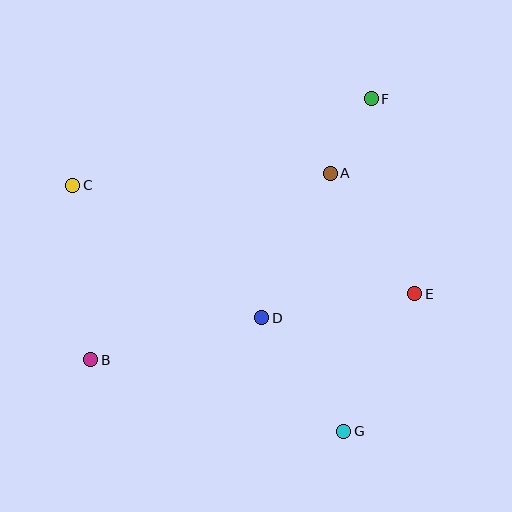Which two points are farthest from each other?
Points B and F are farthest from each other.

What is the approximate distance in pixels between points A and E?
The distance between A and E is approximately 147 pixels.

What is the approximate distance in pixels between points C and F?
The distance between C and F is approximately 311 pixels.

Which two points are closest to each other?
Points A and F are closest to each other.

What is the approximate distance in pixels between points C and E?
The distance between C and E is approximately 358 pixels.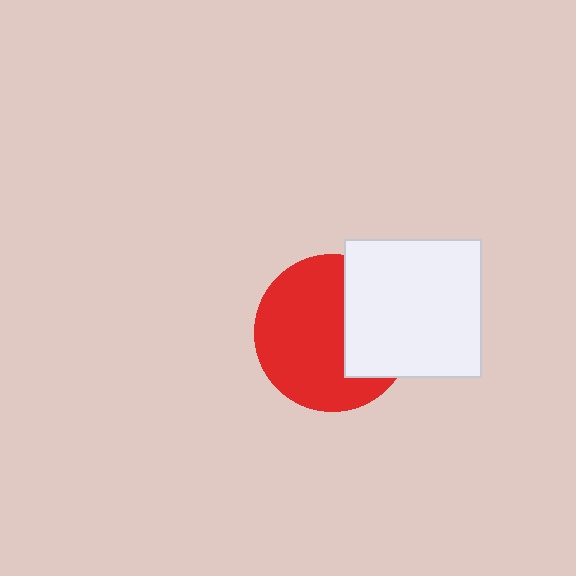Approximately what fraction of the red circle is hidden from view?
Roughly 35% of the red circle is hidden behind the white square.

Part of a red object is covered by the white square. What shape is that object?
It is a circle.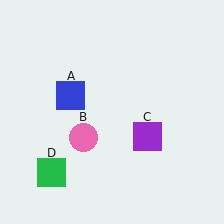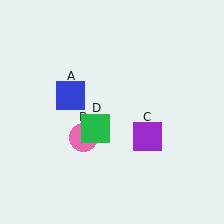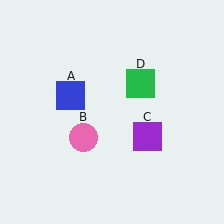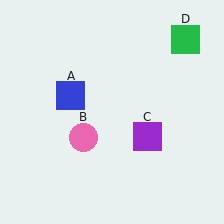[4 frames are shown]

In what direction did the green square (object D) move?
The green square (object D) moved up and to the right.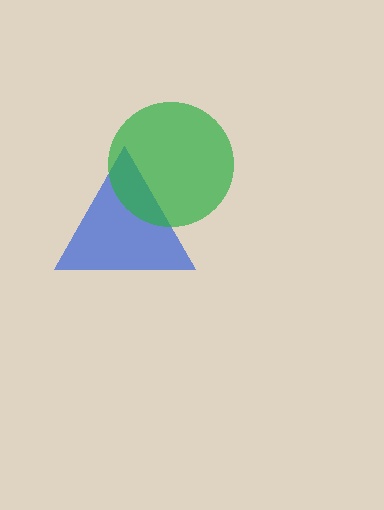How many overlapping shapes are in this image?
There are 2 overlapping shapes in the image.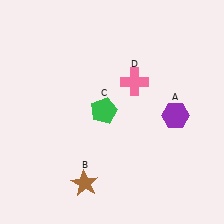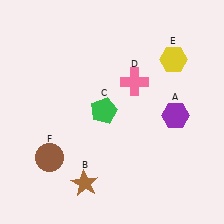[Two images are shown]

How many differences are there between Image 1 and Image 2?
There are 2 differences between the two images.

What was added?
A yellow hexagon (E), a brown circle (F) were added in Image 2.